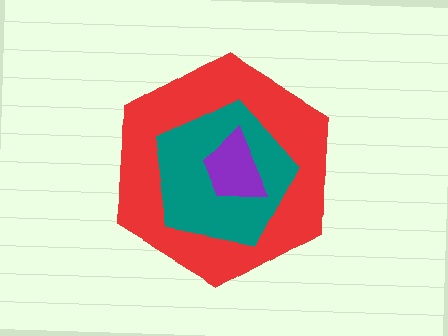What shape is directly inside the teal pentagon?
The purple trapezoid.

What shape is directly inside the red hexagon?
The teal pentagon.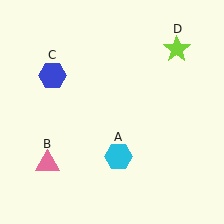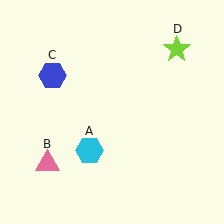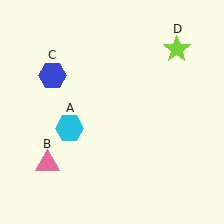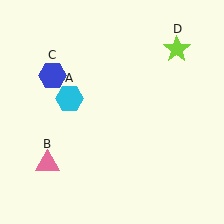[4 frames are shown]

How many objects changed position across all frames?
1 object changed position: cyan hexagon (object A).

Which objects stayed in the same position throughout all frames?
Pink triangle (object B) and blue hexagon (object C) and lime star (object D) remained stationary.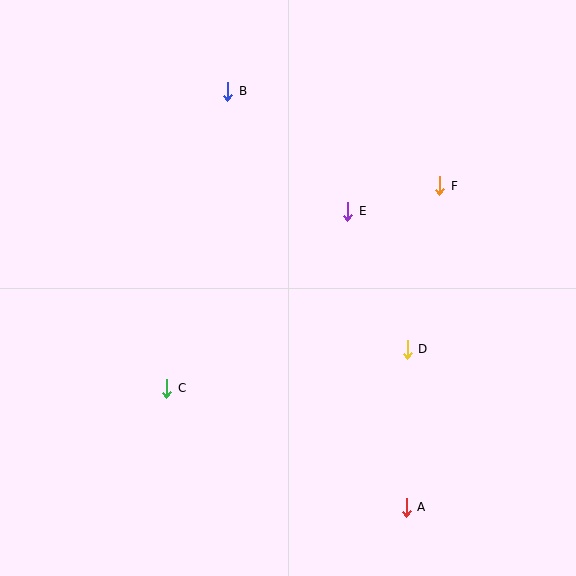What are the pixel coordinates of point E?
Point E is at (348, 211).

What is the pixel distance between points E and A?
The distance between E and A is 302 pixels.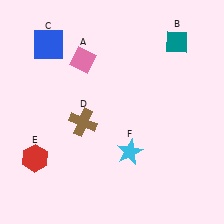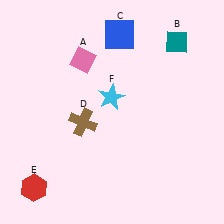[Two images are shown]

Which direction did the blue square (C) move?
The blue square (C) moved right.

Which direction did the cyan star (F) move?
The cyan star (F) moved up.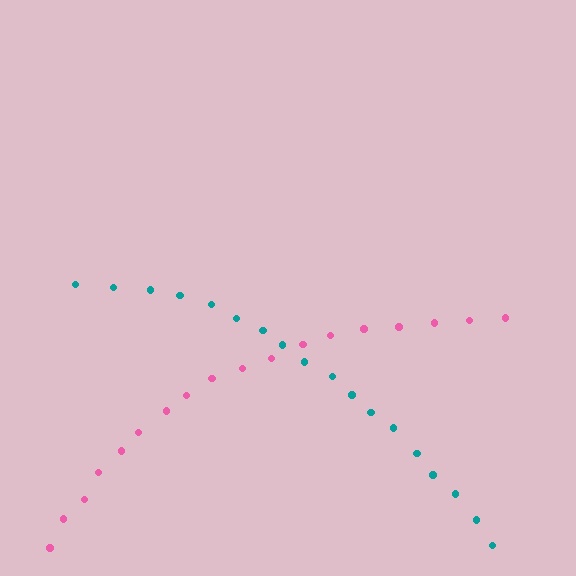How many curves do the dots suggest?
There are 2 distinct paths.